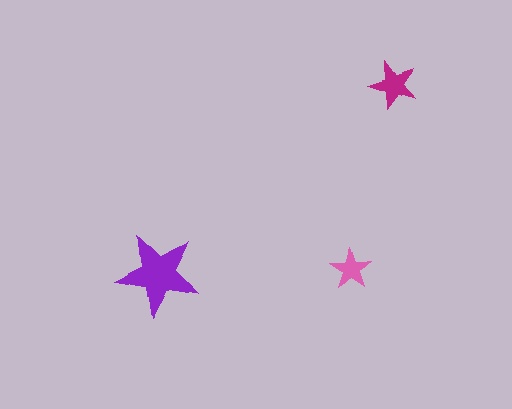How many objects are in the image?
There are 3 objects in the image.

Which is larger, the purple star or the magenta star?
The purple one.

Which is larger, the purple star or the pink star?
The purple one.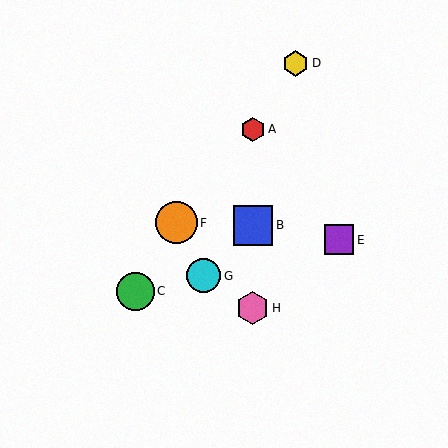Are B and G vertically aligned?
No, B is at x≈253 and G is at x≈204.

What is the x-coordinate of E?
Object E is at x≈339.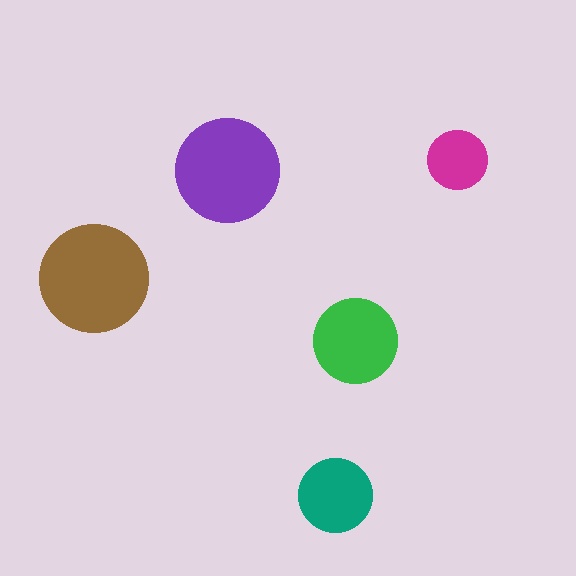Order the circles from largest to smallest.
the brown one, the purple one, the green one, the teal one, the magenta one.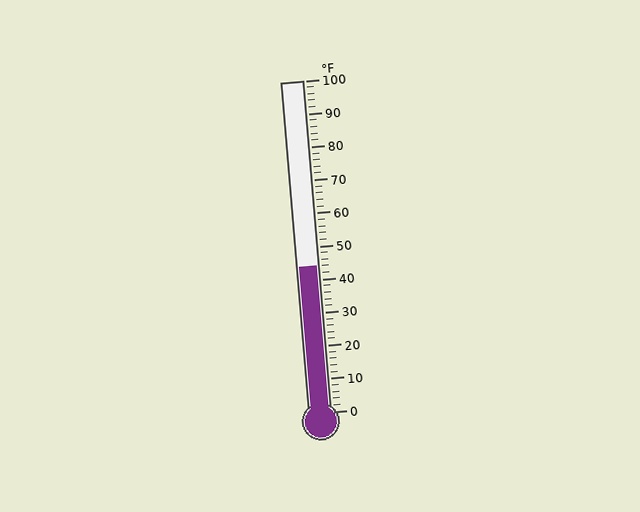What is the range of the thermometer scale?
The thermometer scale ranges from 0°F to 100°F.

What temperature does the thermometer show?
The thermometer shows approximately 44°F.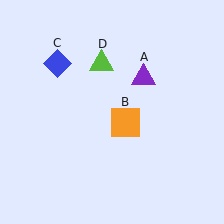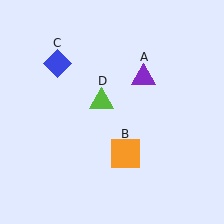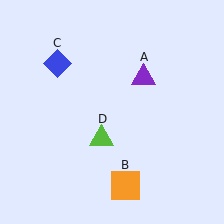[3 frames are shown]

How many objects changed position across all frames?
2 objects changed position: orange square (object B), lime triangle (object D).